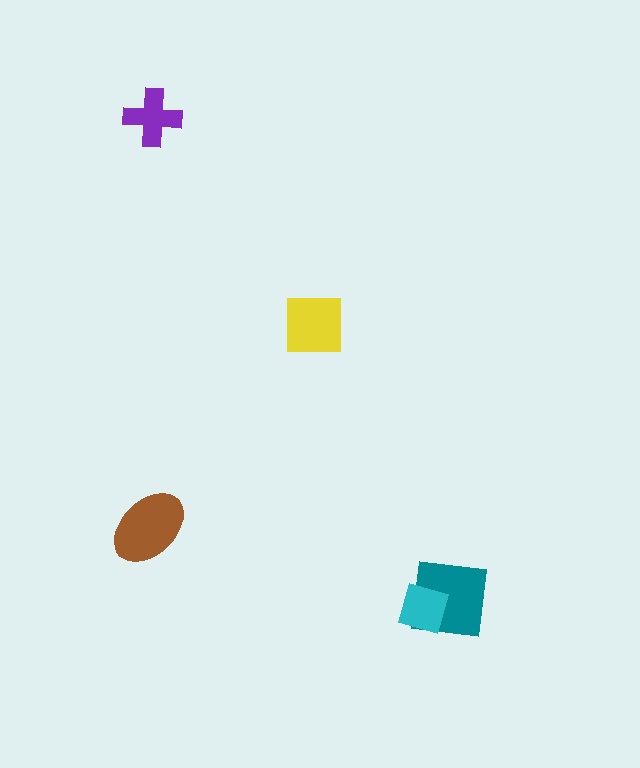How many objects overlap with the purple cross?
0 objects overlap with the purple cross.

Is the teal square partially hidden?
Yes, it is partially covered by another shape.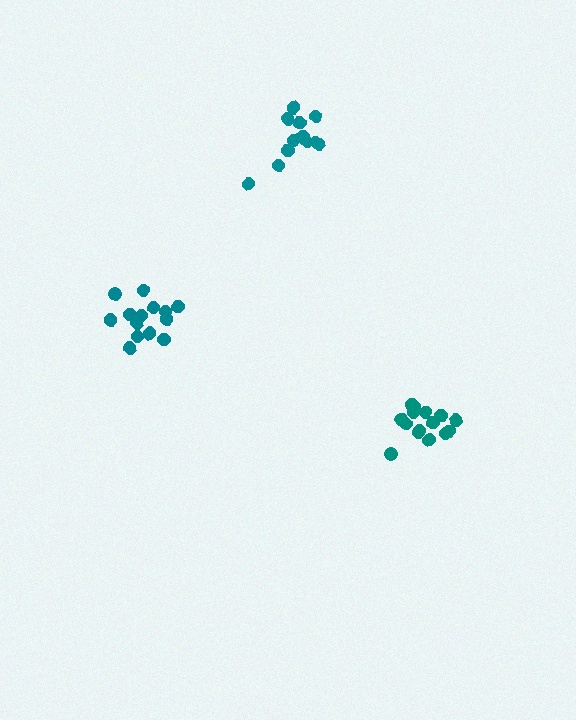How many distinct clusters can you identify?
There are 3 distinct clusters.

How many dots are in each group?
Group 1: 12 dots, Group 2: 14 dots, Group 3: 16 dots (42 total).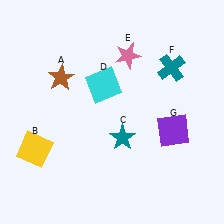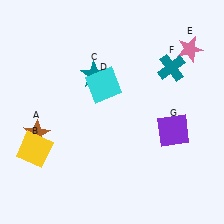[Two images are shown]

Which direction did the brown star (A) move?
The brown star (A) moved down.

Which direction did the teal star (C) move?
The teal star (C) moved up.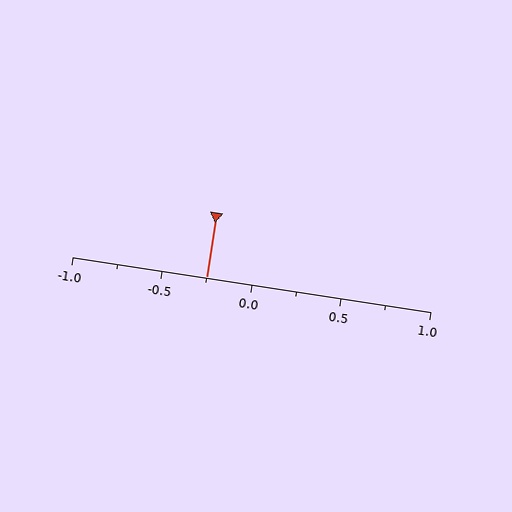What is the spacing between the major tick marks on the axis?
The major ticks are spaced 0.5 apart.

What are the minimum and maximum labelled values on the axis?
The axis runs from -1.0 to 1.0.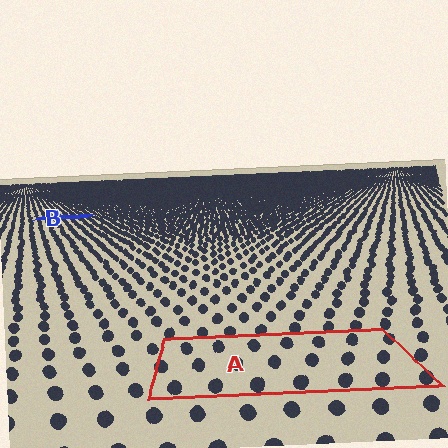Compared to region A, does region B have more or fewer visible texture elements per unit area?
Region B has more texture elements per unit area — they are packed more densely because it is farther away.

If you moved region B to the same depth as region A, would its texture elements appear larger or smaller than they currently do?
They would appear larger. At a closer depth, the same texture elements are projected at a bigger on-screen size.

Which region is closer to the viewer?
Region A is closer. The texture elements there are larger and more spread out.